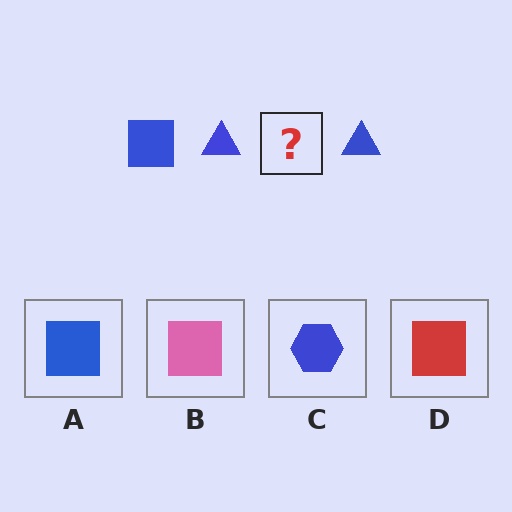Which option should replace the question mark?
Option A.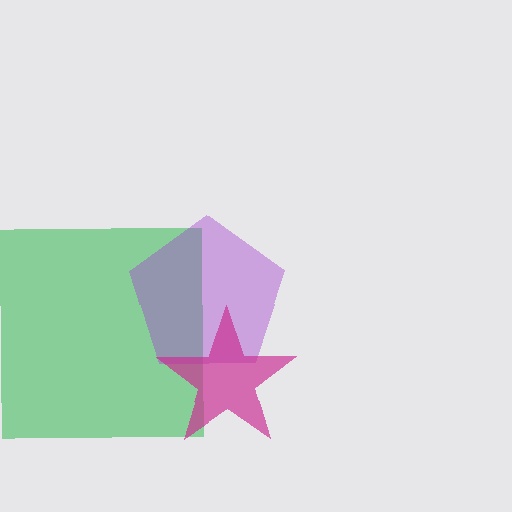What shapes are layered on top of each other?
The layered shapes are: a green square, a purple pentagon, a magenta star.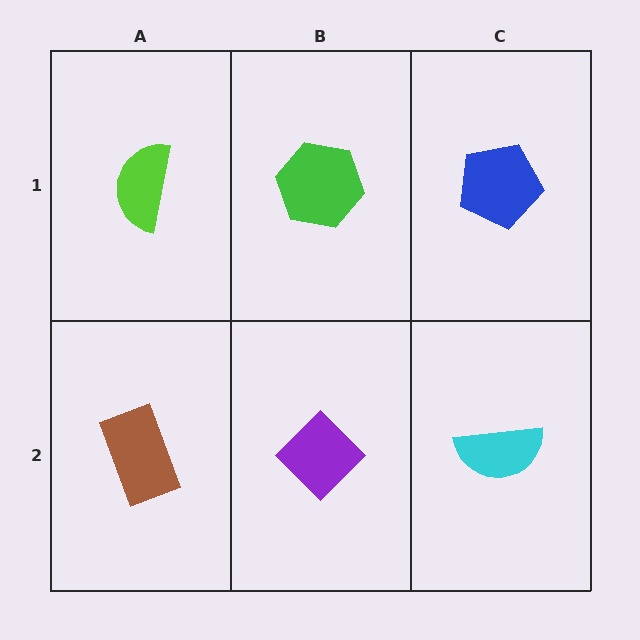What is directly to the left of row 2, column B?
A brown rectangle.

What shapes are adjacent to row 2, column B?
A green hexagon (row 1, column B), a brown rectangle (row 2, column A), a cyan semicircle (row 2, column C).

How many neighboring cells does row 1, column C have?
2.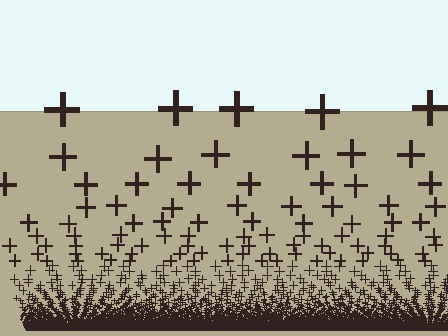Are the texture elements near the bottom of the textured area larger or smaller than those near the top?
Smaller. The gradient is inverted — elements near the bottom are smaller and denser.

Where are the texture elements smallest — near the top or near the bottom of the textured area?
Near the bottom.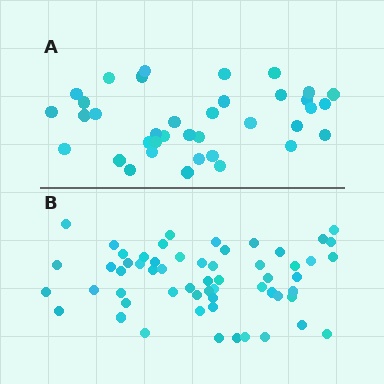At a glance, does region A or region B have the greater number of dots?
Region B (the bottom region) has more dots.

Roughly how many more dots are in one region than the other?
Region B has approximately 20 more dots than region A.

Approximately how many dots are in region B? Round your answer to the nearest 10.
About 60 dots. (The exact count is 58, which rounds to 60.)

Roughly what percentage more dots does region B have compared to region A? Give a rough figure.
About 55% more.